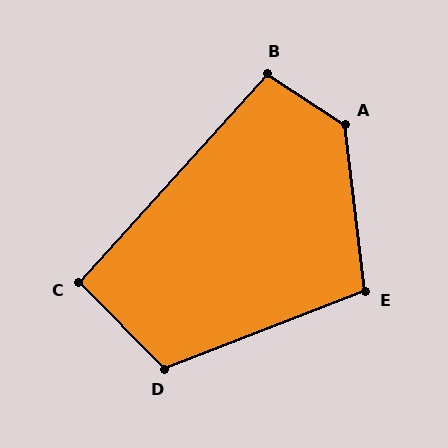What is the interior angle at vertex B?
Approximately 99 degrees (obtuse).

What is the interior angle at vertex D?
Approximately 114 degrees (obtuse).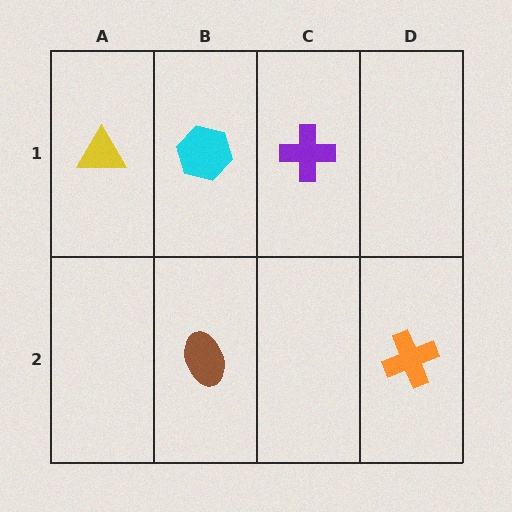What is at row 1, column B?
A cyan hexagon.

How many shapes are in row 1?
3 shapes.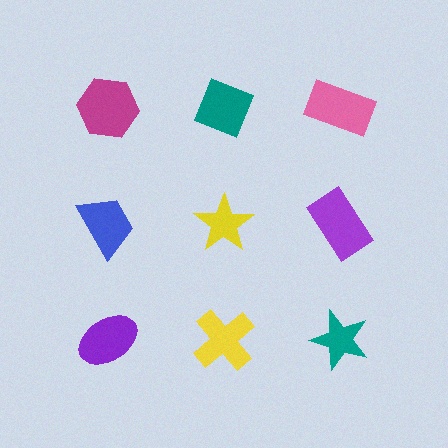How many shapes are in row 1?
3 shapes.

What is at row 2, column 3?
A purple rectangle.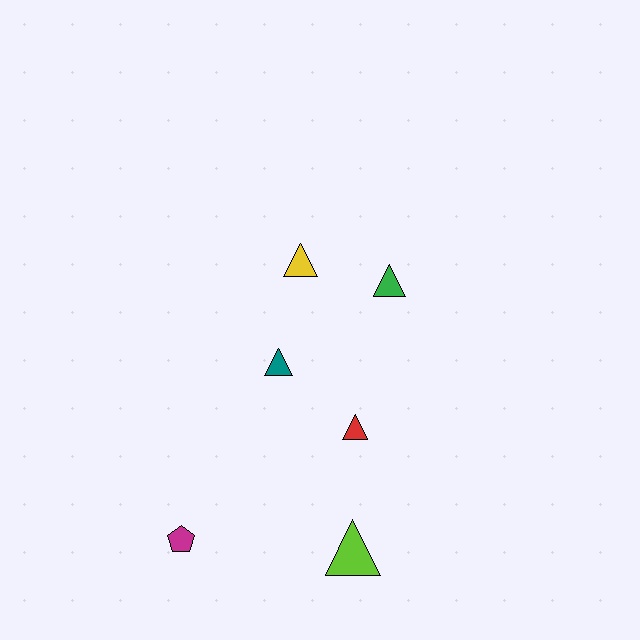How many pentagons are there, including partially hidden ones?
There is 1 pentagon.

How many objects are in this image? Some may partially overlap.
There are 6 objects.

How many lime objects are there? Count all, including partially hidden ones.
There is 1 lime object.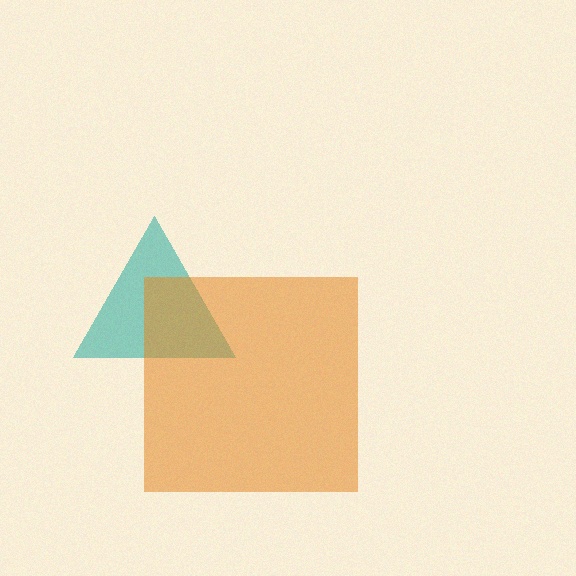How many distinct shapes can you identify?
There are 2 distinct shapes: a teal triangle, an orange square.